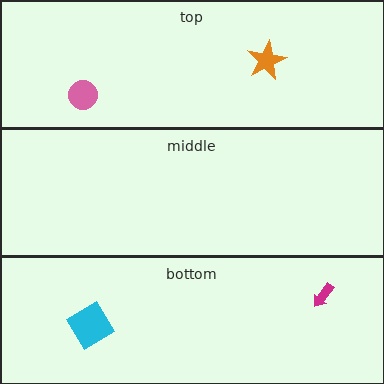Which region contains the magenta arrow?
The bottom region.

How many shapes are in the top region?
2.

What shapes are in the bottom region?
The magenta arrow, the cyan diamond.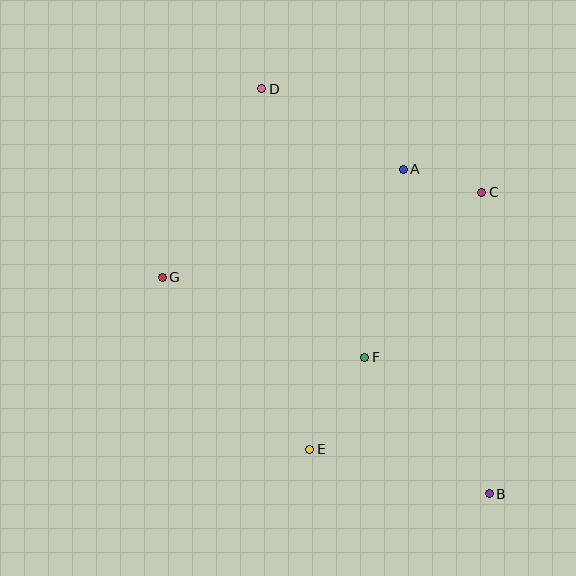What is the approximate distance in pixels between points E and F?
The distance between E and F is approximately 107 pixels.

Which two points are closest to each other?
Points A and C are closest to each other.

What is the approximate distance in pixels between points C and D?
The distance between C and D is approximately 243 pixels.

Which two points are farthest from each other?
Points B and D are farthest from each other.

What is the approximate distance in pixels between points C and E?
The distance between C and E is approximately 309 pixels.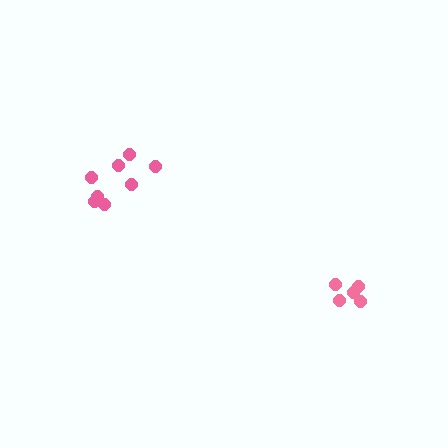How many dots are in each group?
Group 1: 8 dots, Group 2: 5 dots (13 total).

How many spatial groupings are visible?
There are 2 spatial groupings.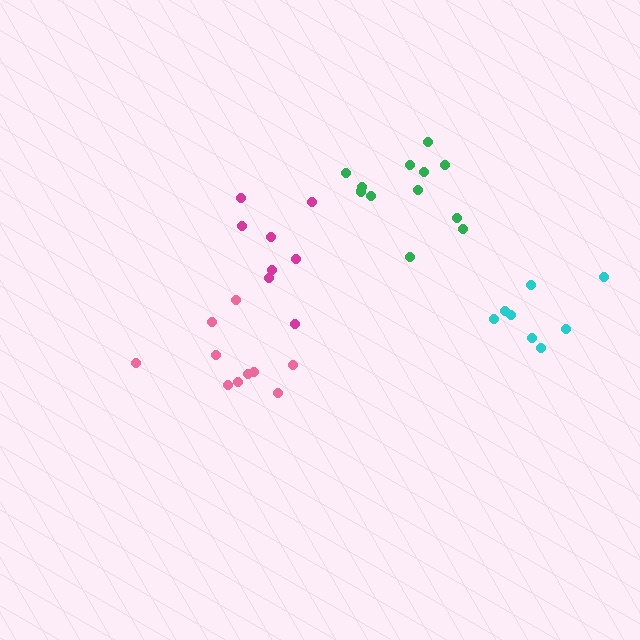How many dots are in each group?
Group 1: 10 dots, Group 2: 8 dots, Group 3: 8 dots, Group 4: 12 dots (38 total).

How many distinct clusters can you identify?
There are 4 distinct clusters.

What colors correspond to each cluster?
The clusters are colored: pink, cyan, magenta, green.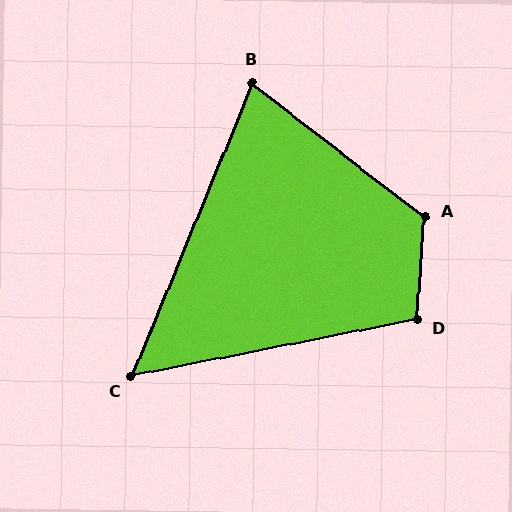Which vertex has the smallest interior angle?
C, at approximately 57 degrees.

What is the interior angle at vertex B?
Approximately 75 degrees (acute).